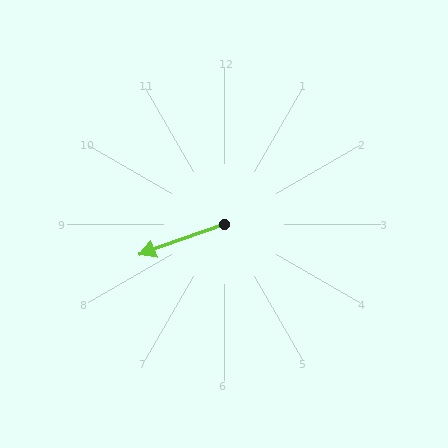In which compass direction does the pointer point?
West.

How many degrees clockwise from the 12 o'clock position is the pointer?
Approximately 250 degrees.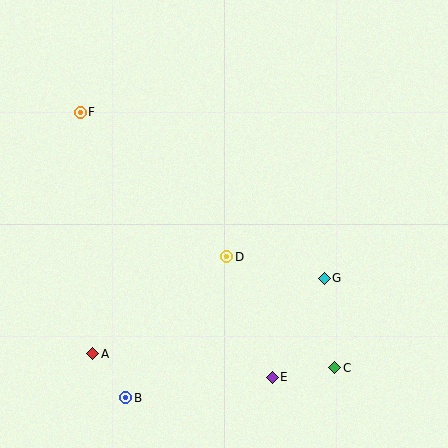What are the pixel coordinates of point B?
Point B is at (126, 398).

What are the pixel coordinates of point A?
Point A is at (93, 354).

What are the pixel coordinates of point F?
Point F is at (80, 112).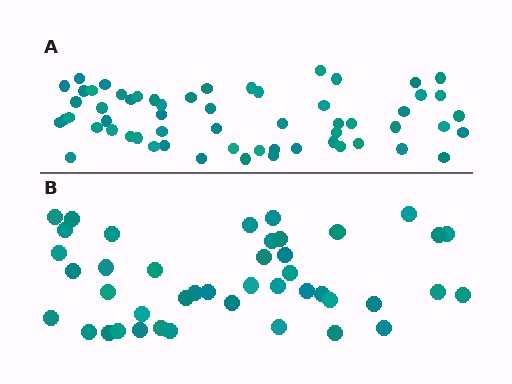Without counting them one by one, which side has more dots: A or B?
Region A (the top region) has more dots.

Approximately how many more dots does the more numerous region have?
Region A has approximately 15 more dots than region B.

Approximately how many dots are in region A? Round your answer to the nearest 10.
About 60 dots. (The exact count is 59, which rounds to 60.)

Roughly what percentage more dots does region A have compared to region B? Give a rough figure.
About 35% more.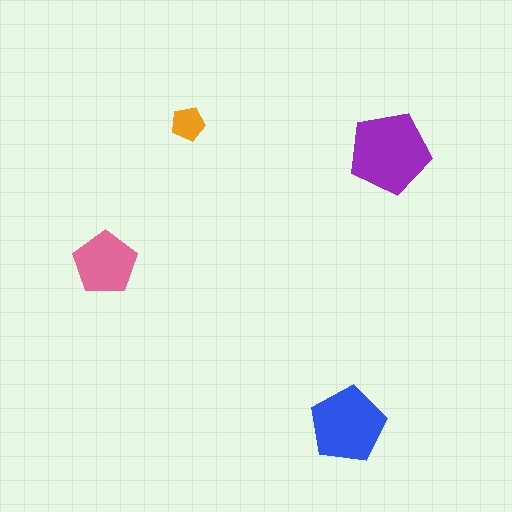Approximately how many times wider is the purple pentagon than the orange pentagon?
About 2.5 times wider.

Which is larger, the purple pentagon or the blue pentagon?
The purple one.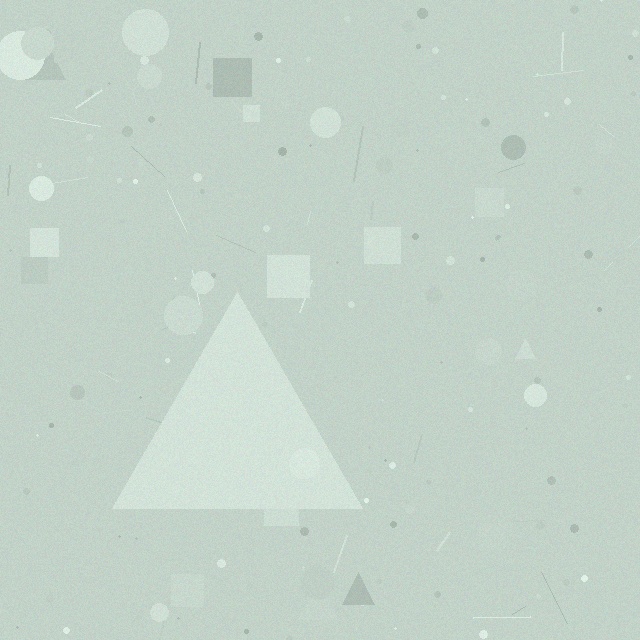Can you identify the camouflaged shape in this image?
The camouflaged shape is a triangle.